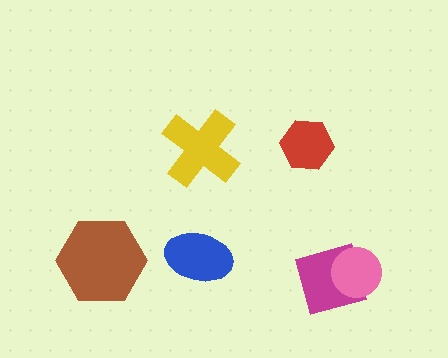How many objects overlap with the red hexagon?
0 objects overlap with the red hexagon.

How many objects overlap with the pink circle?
1 object overlaps with the pink circle.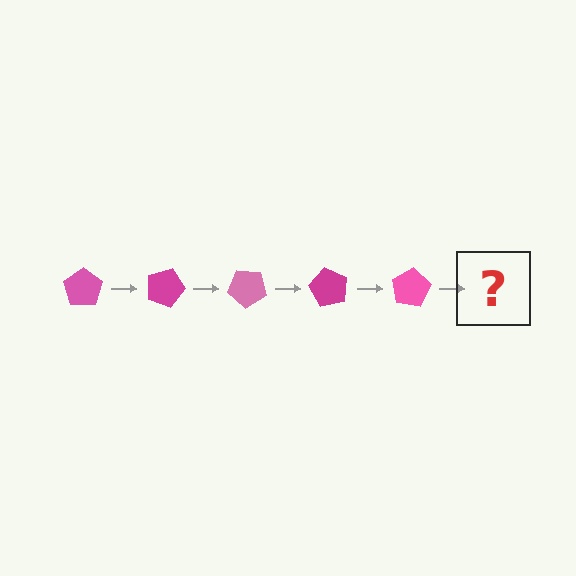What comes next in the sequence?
The next element should be a magenta pentagon, rotated 100 degrees from the start.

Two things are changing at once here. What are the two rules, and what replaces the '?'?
The two rules are that it rotates 20 degrees each step and the color cycles through pink and magenta. The '?' should be a magenta pentagon, rotated 100 degrees from the start.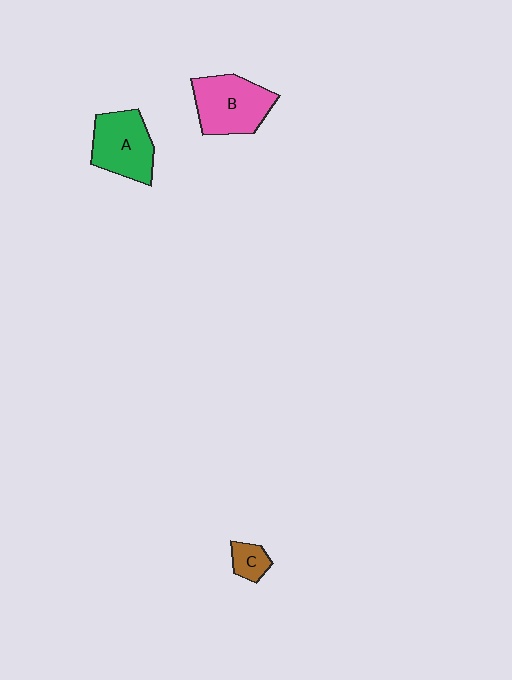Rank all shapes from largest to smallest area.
From largest to smallest: B (pink), A (green), C (brown).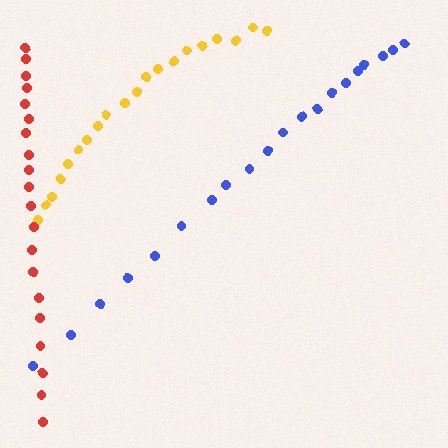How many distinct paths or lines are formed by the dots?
There are 3 distinct paths.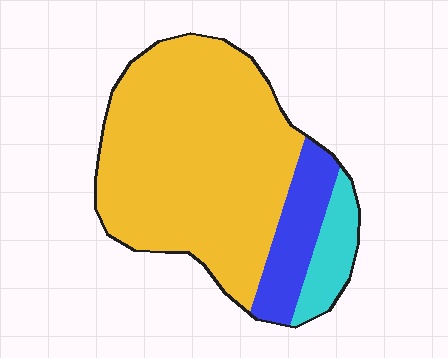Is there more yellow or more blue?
Yellow.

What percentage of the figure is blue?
Blue takes up less than a sixth of the figure.